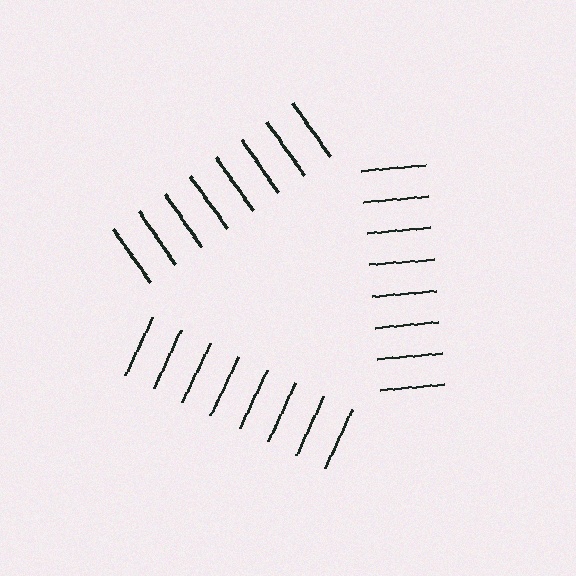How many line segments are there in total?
24 — 8 along each of the 3 edges.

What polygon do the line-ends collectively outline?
An illusory triangle — the line segments terminate on its edges but no continuous stroke is drawn.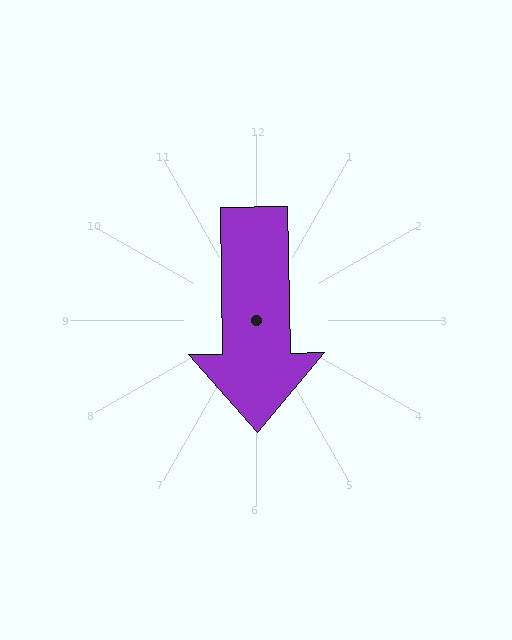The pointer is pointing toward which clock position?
Roughly 6 o'clock.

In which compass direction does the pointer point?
South.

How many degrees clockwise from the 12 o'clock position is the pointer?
Approximately 179 degrees.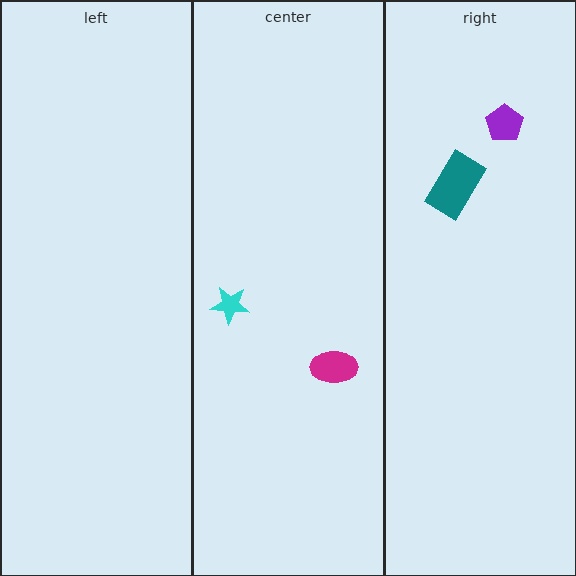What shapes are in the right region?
The purple pentagon, the teal rectangle.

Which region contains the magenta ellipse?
The center region.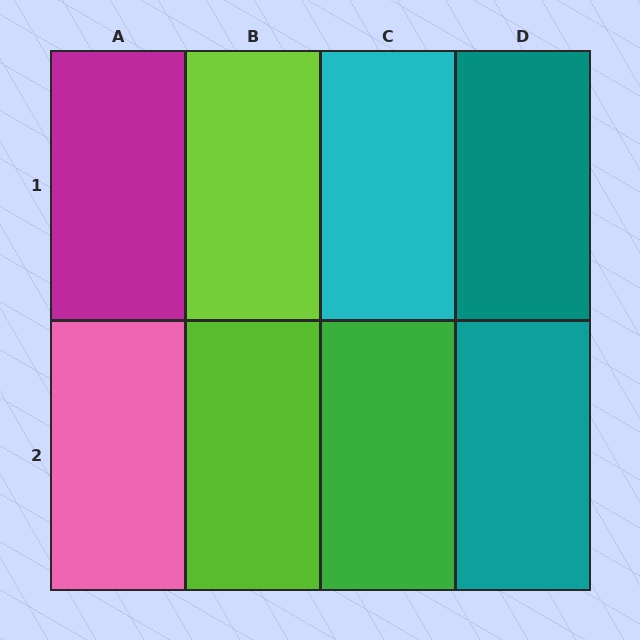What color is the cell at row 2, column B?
Lime.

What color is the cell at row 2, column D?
Teal.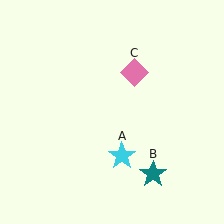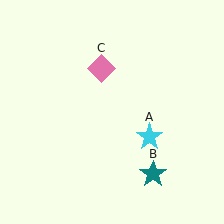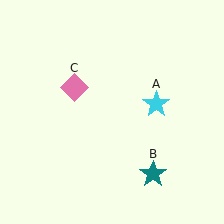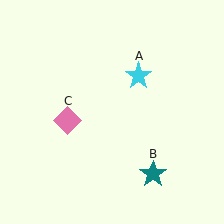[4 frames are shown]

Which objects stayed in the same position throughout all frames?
Teal star (object B) remained stationary.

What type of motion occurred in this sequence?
The cyan star (object A), pink diamond (object C) rotated counterclockwise around the center of the scene.